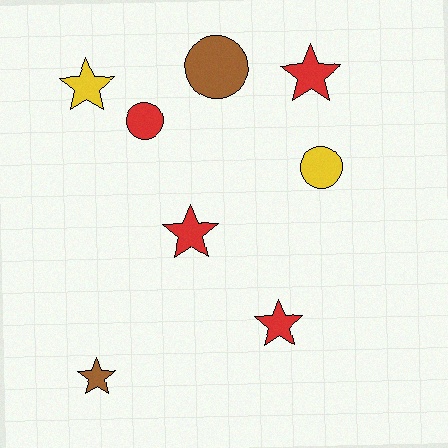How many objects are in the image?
There are 8 objects.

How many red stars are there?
There are 3 red stars.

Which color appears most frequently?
Red, with 4 objects.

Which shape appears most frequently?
Star, with 5 objects.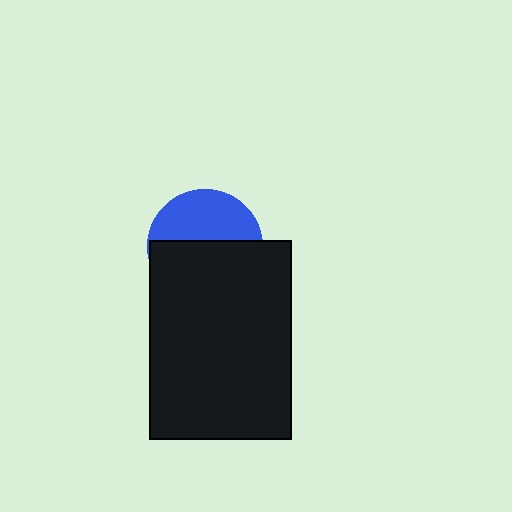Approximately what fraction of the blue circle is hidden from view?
Roughly 57% of the blue circle is hidden behind the black rectangle.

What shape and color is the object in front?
The object in front is a black rectangle.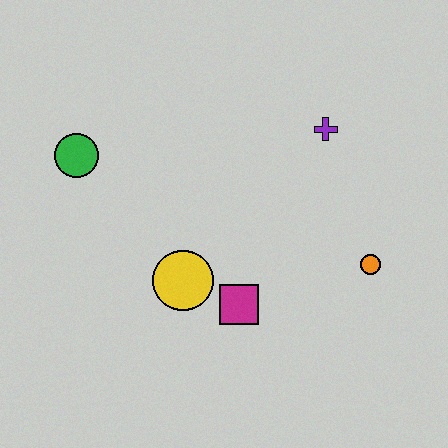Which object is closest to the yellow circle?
The magenta square is closest to the yellow circle.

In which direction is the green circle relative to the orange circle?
The green circle is to the left of the orange circle.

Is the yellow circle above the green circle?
No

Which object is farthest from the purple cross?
The green circle is farthest from the purple cross.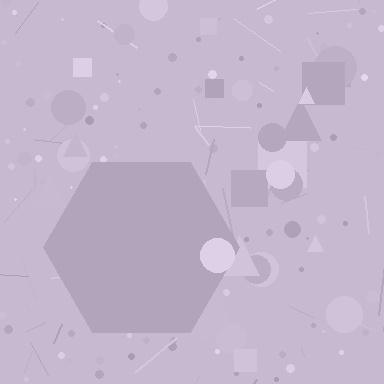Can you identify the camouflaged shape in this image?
The camouflaged shape is a hexagon.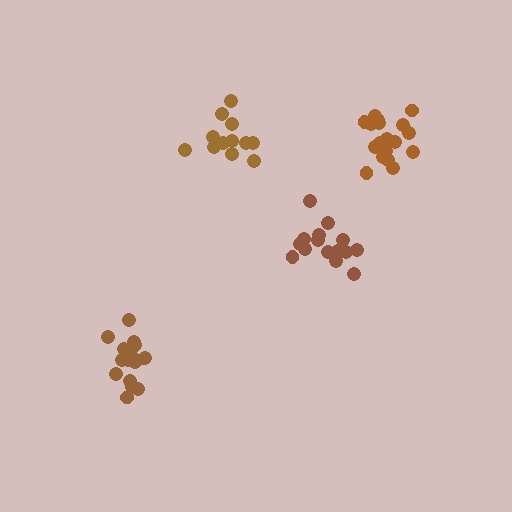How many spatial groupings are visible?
There are 4 spatial groupings.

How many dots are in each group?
Group 1: 15 dots, Group 2: 18 dots, Group 3: 12 dots, Group 4: 18 dots (63 total).